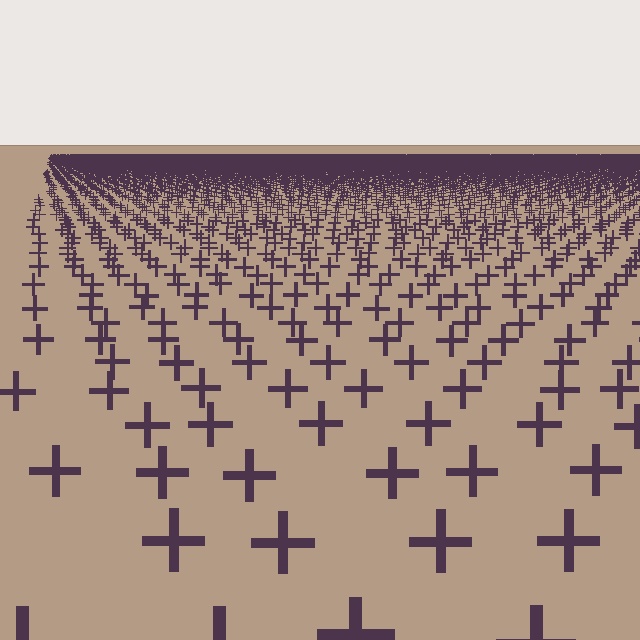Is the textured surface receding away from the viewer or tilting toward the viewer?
The surface is receding away from the viewer. Texture elements get smaller and denser toward the top.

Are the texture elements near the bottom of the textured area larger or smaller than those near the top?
Larger. Near the bottom, elements are closer to the viewer and appear at a bigger on-screen size.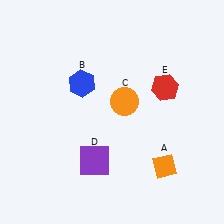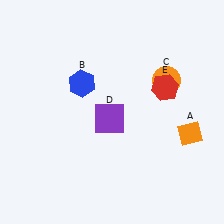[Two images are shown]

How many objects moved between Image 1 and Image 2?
3 objects moved between the two images.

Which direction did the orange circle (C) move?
The orange circle (C) moved right.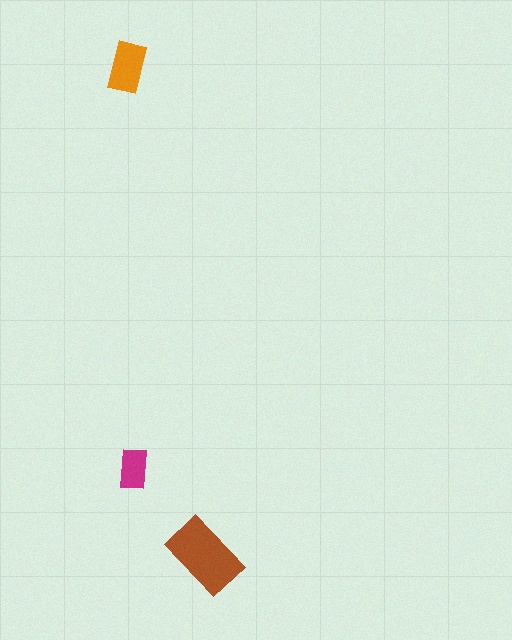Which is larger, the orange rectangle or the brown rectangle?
The brown one.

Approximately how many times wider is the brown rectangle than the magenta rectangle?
About 2 times wider.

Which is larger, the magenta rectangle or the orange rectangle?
The orange one.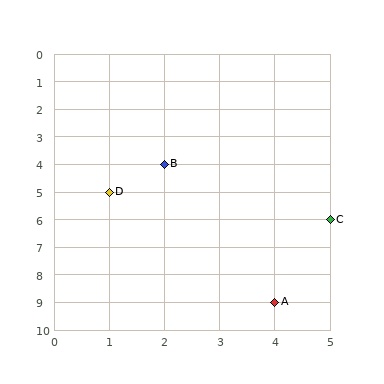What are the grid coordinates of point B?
Point B is at grid coordinates (2, 4).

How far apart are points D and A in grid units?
Points D and A are 3 columns and 4 rows apart (about 5.0 grid units diagonally).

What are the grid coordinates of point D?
Point D is at grid coordinates (1, 5).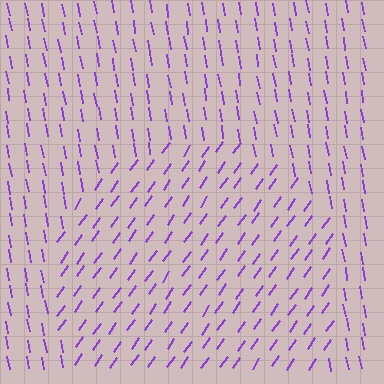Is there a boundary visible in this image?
Yes, there is a texture boundary formed by a change in line orientation.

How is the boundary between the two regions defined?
The boundary is defined purely by a change in line orientation (approximately 45 degrees difference). All lines are the same color and thickness.